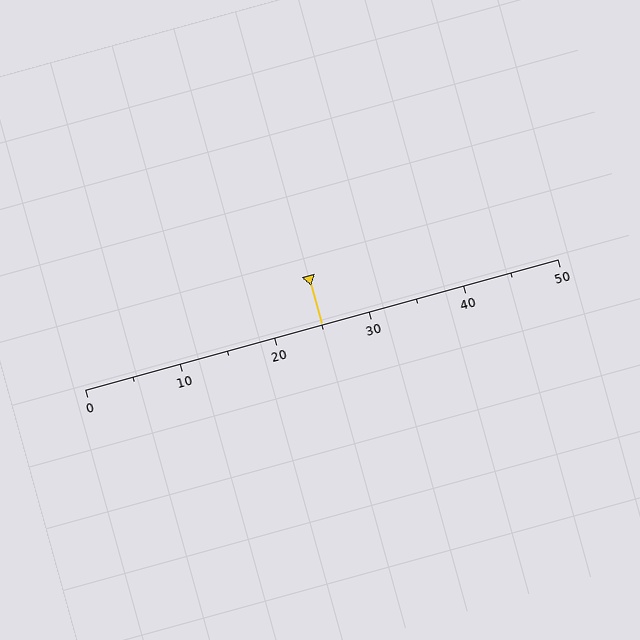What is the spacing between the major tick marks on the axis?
The major ticks are spaced 10 apart.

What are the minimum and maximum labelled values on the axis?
The axis runs from 0 to 50.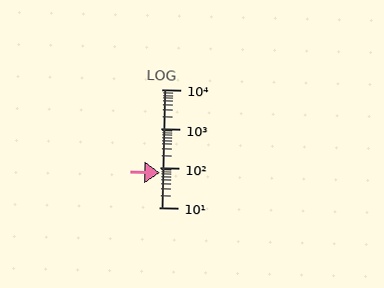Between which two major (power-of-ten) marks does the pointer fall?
The pointer is between 10 and 100.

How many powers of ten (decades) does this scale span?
The scale spans 3 decades, from 10 to 10000.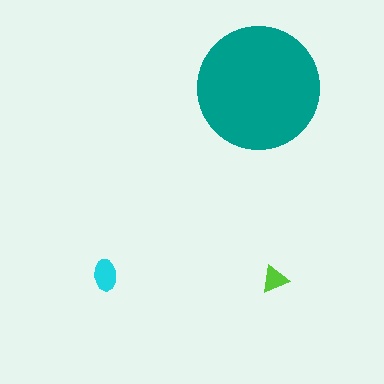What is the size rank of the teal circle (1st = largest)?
1st.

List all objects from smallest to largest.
The lime triangle, the cyan ellipse, the teal circle.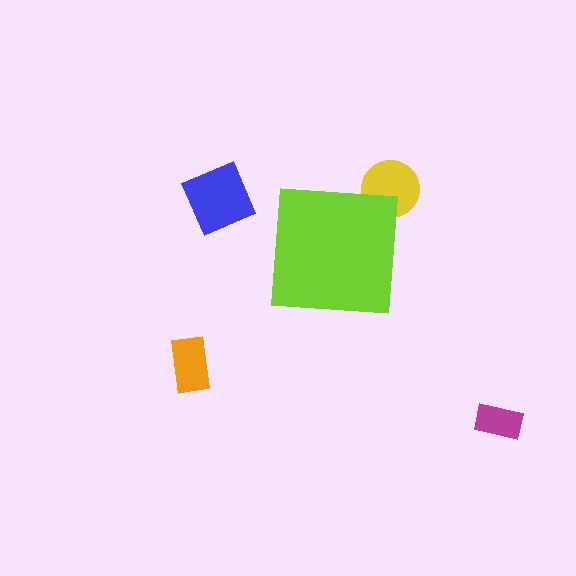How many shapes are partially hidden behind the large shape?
1 shape is partially hidden.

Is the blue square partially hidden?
No, the blue square is fully visible.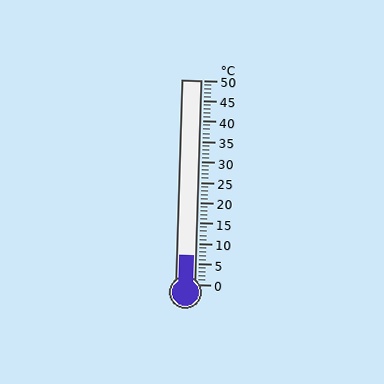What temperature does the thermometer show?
The thermometer shows approximately 7°C.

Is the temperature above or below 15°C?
The temperature is below 15°C.